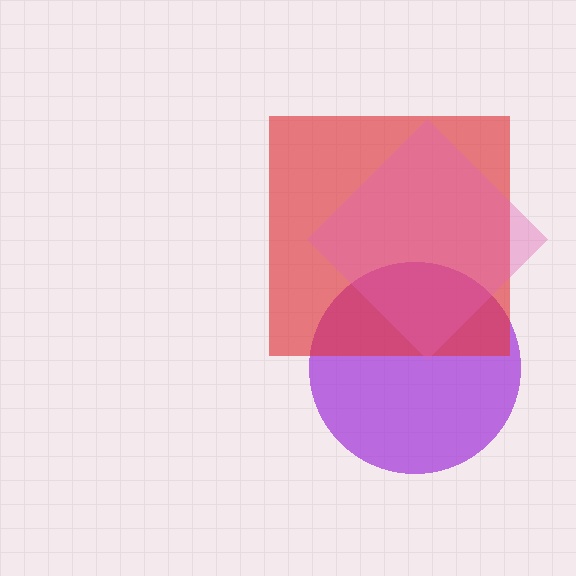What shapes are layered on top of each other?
The layered shapes are: a purple circle, a red square, a pink diamond.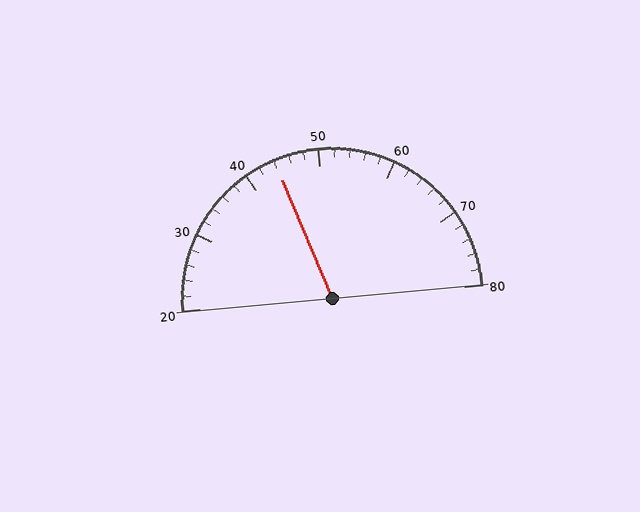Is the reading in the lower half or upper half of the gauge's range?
The reading is in the lower half of the range (20 to 80).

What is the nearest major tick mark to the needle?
The nearest major tick mark is 40.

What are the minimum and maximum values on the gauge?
The gauge ranges from 20 to 80.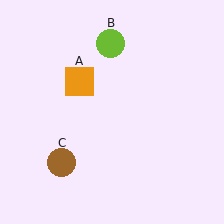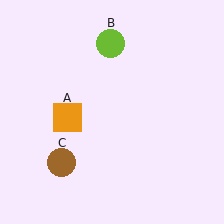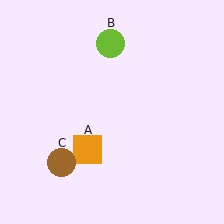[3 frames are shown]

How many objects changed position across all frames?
1 object changed position: orange square (object A).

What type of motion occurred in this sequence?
The orange square (object A) rotated counterclockwise around the center of the scene.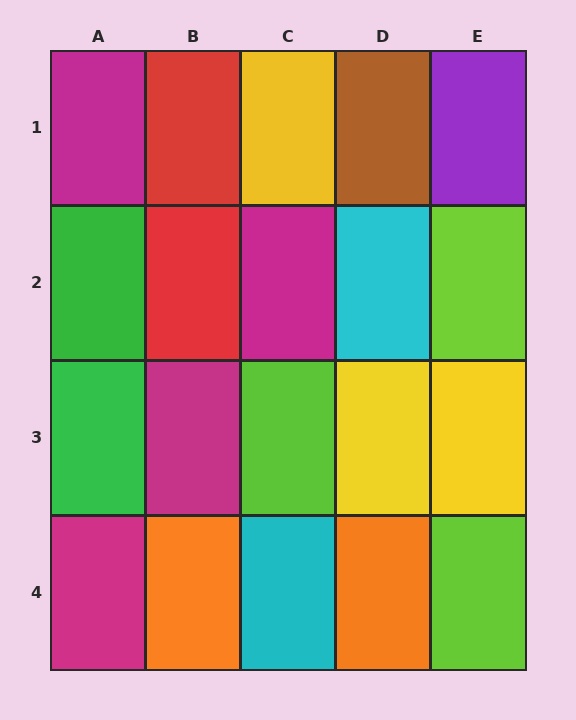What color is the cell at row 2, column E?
Lime.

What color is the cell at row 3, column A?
Green.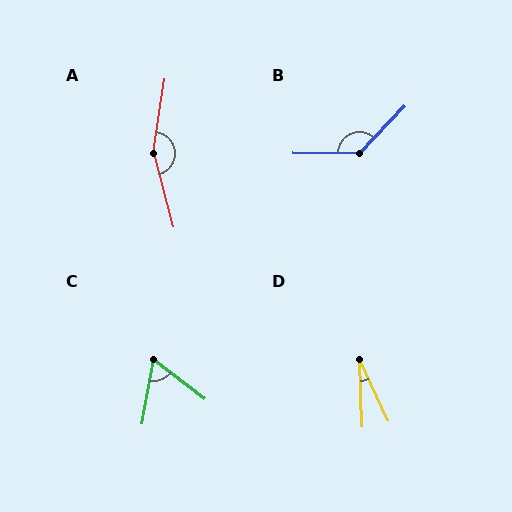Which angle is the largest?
A, at approximately 156 degrees.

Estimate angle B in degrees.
Approximately 134 degrees.